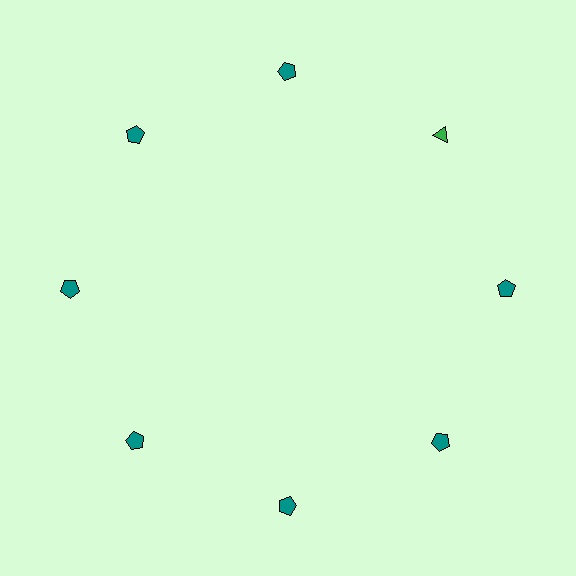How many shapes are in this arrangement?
There are 8 shapes arranged in a ring pattern.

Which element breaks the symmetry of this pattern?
The green triangle at roughly the 2 o'clock position breaks the symmetry. All other shapes are teal pentagons.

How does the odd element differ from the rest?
It differs in both color (green instead of teal) and shape (triangle instead of pentagon).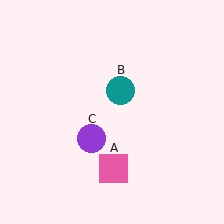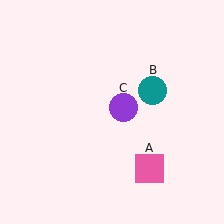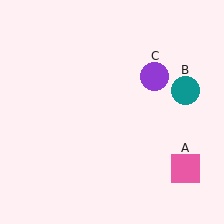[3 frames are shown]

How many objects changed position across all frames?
3 objects changed position: pink square (object A), teal circle (object B), purple circle (object C).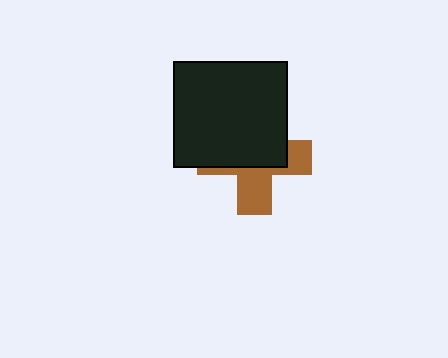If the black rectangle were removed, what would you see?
You would see the complete brown cross.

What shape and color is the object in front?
The object in front is a black rectangle.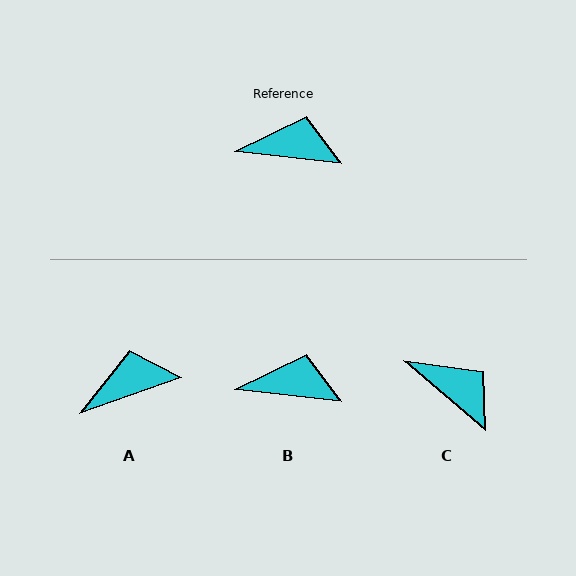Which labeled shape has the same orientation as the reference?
B.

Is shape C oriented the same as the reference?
No, it is off by about 34 degrees.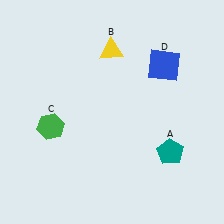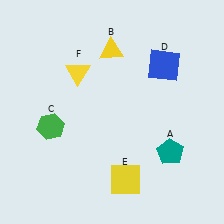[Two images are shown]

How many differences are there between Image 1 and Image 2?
There are 2 differences between the two images.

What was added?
A yellow square (E), a yellow triangle (F) were added in Image 2.